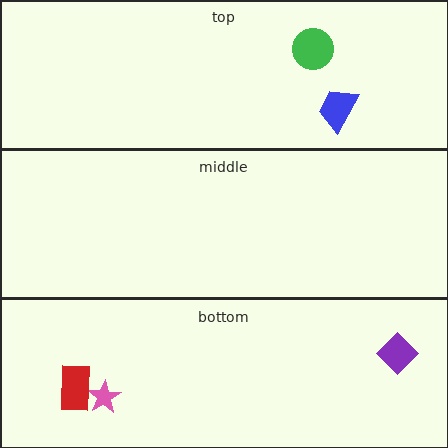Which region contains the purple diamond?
The bottom region.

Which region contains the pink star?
The bottom region.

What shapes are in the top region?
The blue trapezoid, the green circle.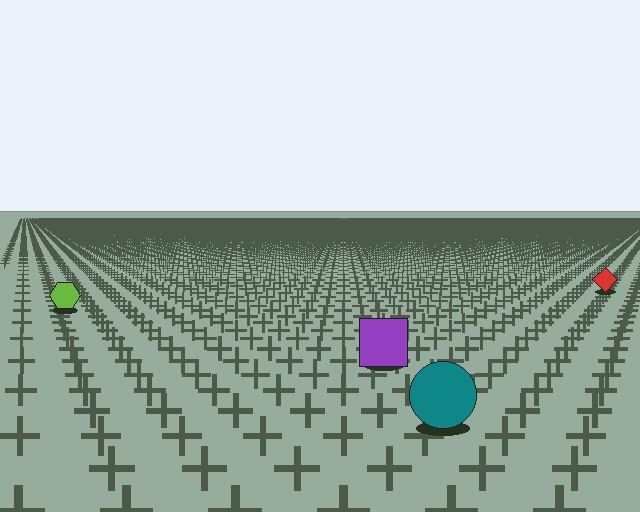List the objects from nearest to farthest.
From nearest to farthest: the teal circle, the purple square, the lime hexagon, the red diamond.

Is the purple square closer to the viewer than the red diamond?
Yes. The purple square is closer — you can tell from the texture gradient: the ground texture is coarser near it.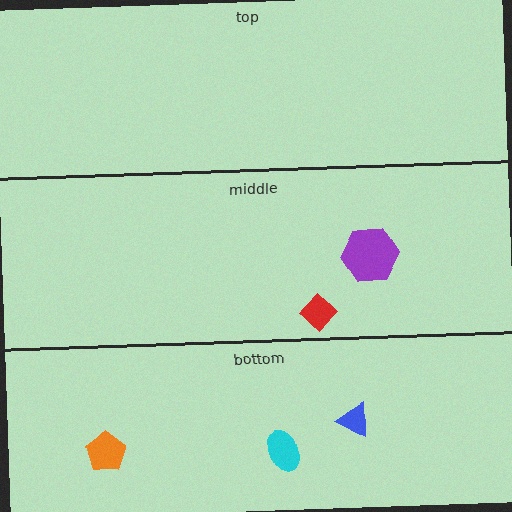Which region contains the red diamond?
The middle region.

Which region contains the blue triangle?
The bottom region.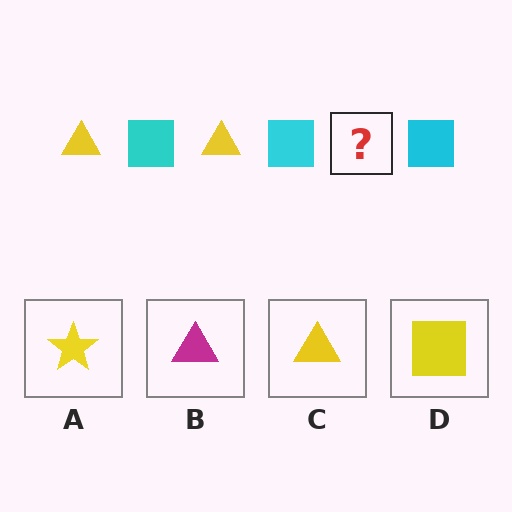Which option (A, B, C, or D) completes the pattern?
C.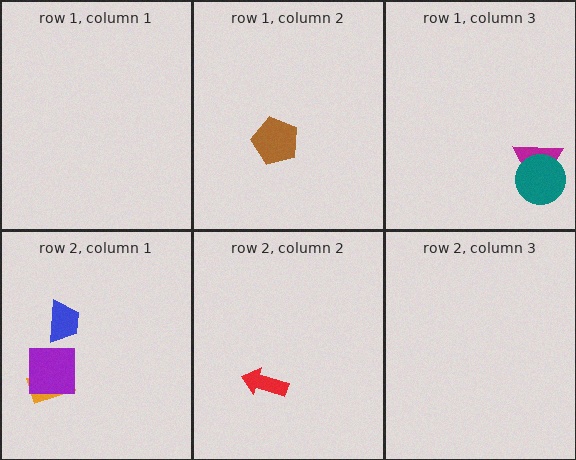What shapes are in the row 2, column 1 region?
The orange rectangle, the purple square, the blue trapezoid.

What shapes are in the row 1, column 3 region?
The magenta triangle, the teal circle.